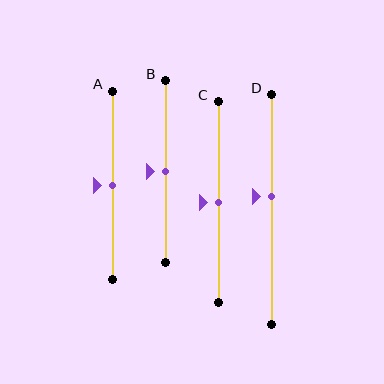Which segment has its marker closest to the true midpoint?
Segment A has its marker closest to the true midpoint.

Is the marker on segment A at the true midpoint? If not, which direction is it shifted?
Yes, the marker on segment A is at the true midpoint.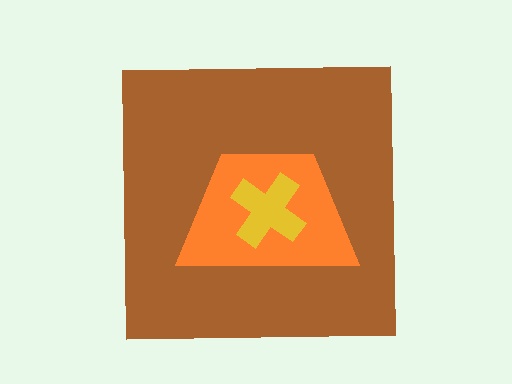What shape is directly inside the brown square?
The orange trapezoid.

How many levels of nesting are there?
3.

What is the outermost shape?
The brown square.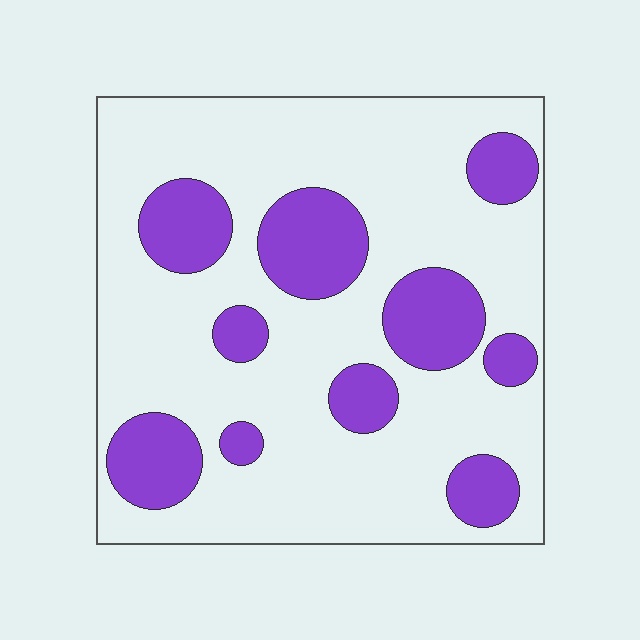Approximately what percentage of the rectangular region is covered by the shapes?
Approximately 25%.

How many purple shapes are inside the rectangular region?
10.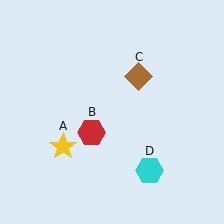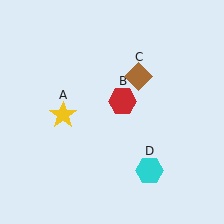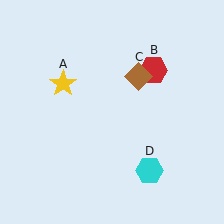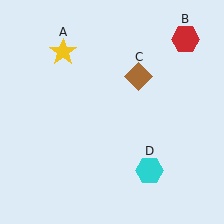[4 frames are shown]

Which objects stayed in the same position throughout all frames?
Brown diamond (object C) and cyan hexagon (object D) remained stationary.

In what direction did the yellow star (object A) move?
The yellow star (object A) moved up.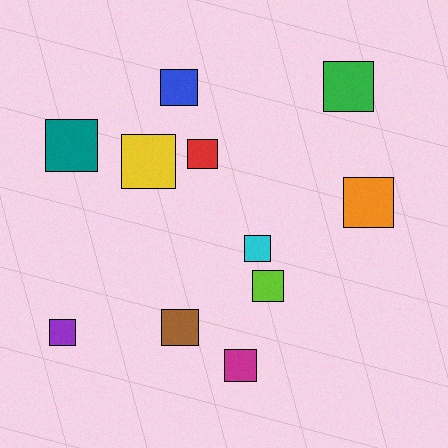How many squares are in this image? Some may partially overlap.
There are 11 squares.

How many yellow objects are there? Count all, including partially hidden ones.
There is 1 yellow object.